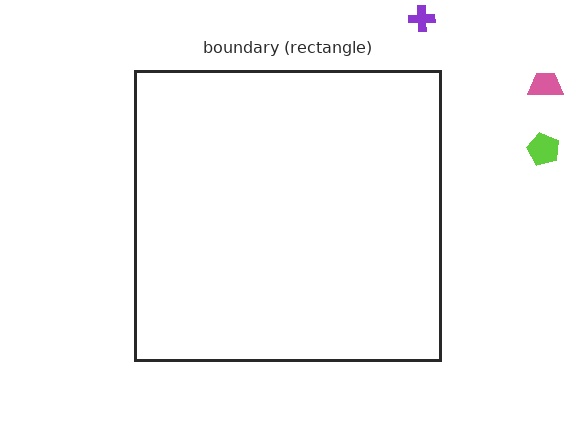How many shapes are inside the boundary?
0 inside, 3 outside.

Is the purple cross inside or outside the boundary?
Outside.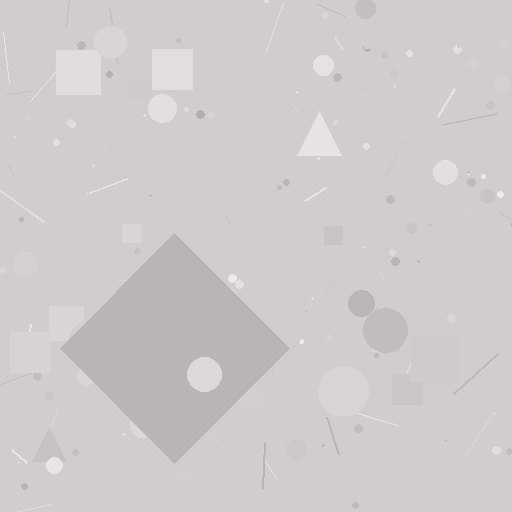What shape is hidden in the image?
A diamond is hidden in the image.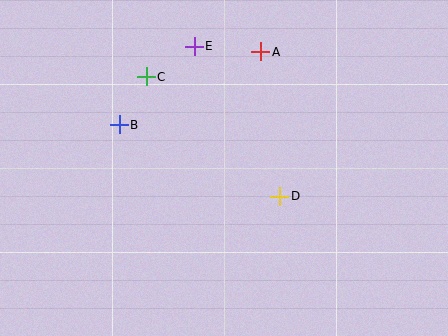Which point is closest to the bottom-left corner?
Point B is closest to the bottom-left corner.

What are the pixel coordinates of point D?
Point D is at (280, 197).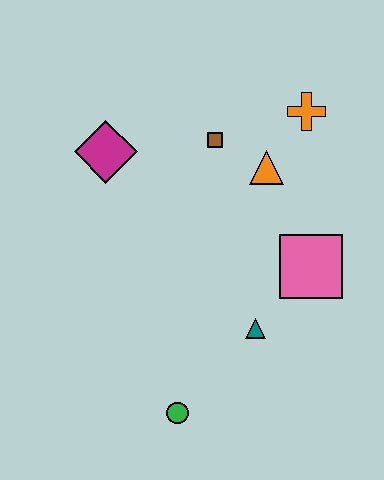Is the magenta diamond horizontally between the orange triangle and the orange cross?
No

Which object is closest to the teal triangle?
The pink square is closest to the teal triangle.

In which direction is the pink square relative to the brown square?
The pink square is below the brown square.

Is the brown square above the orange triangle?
Yes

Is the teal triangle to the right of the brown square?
Yes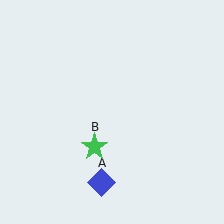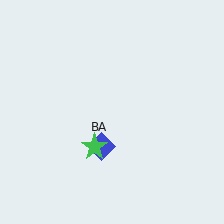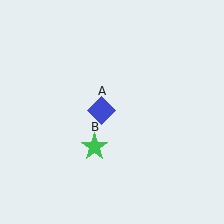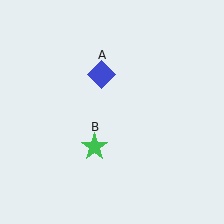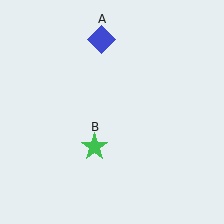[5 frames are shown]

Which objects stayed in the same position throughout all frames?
Green star (object B) remained stationary.